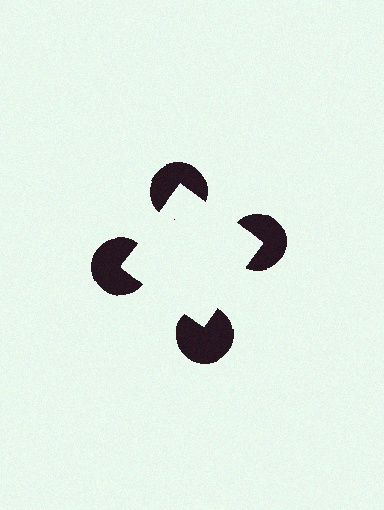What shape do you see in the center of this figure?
An illusory square — its edges are inferred from the aligned wedge cuts in the pac-man discs, not physically drawn.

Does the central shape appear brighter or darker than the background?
It typically appears slightly brighter than the background, even though no actual brightness change is drawn.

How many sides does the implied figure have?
4 sides.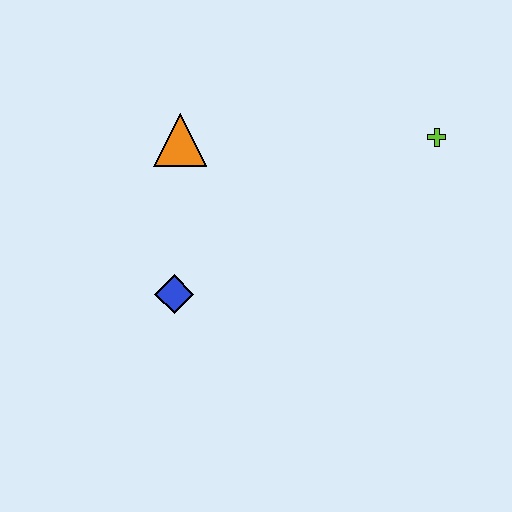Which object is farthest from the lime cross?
The blue diamond is farthest from the lime cross.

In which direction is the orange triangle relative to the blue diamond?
The orange triangle is above the blue diamond.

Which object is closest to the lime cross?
The orange triangle is closest to the lime cross.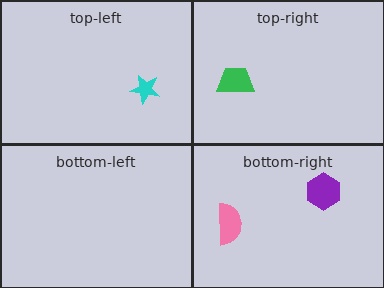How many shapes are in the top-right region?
1.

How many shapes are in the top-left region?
1.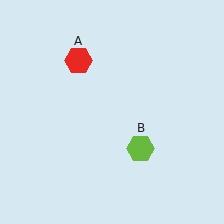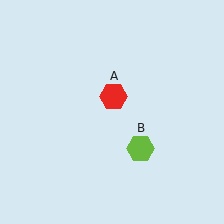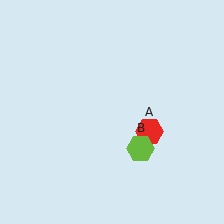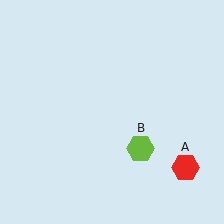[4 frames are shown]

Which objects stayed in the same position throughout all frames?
Lime hexagon (object B) remained stationary.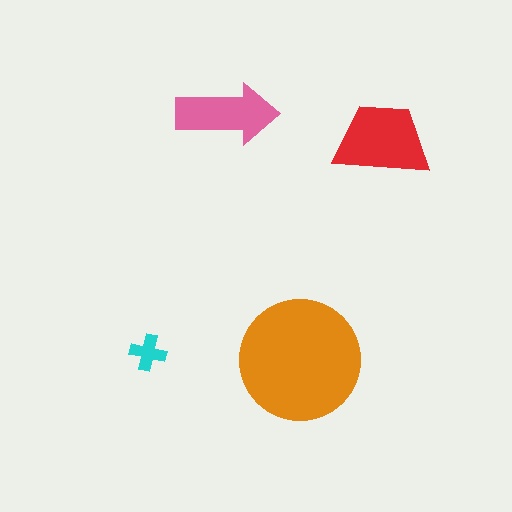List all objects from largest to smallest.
The orange circle, the red trapezoid, the pink arrow, the cyan cross.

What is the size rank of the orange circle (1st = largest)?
1st.